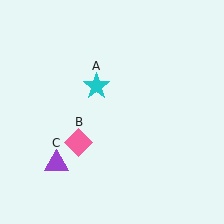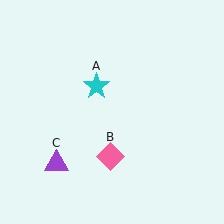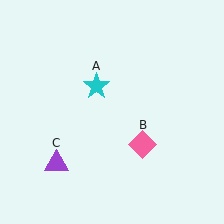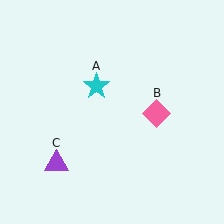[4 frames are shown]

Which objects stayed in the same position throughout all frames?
Cyan star (object A) and purple triangle (object C) remained stationary.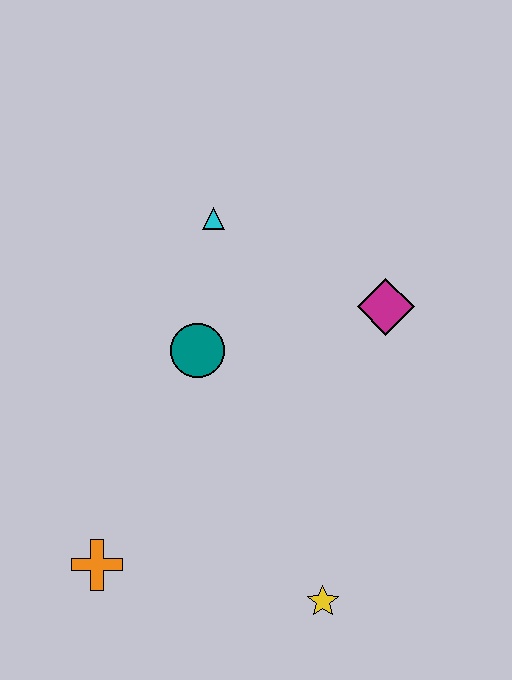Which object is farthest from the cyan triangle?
The yellow star is farthest from the cyan triangle.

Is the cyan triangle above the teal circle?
Yes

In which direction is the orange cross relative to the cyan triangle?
The orange cross is below the cyan triangle.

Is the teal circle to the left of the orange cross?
No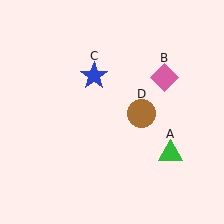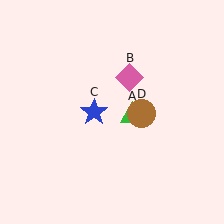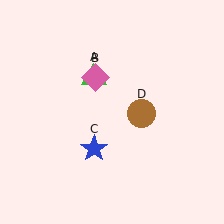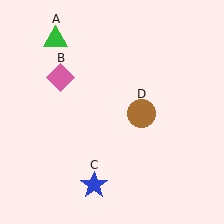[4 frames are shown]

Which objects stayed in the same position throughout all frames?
Brown circle (object D) remained stationary.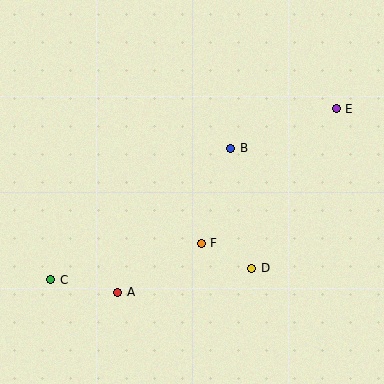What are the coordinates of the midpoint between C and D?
The midpoint between C and D is at (151, 274).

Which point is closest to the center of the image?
Point F at (201, 243) is closest to the center.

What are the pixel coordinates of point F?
Point F is at (201, 243).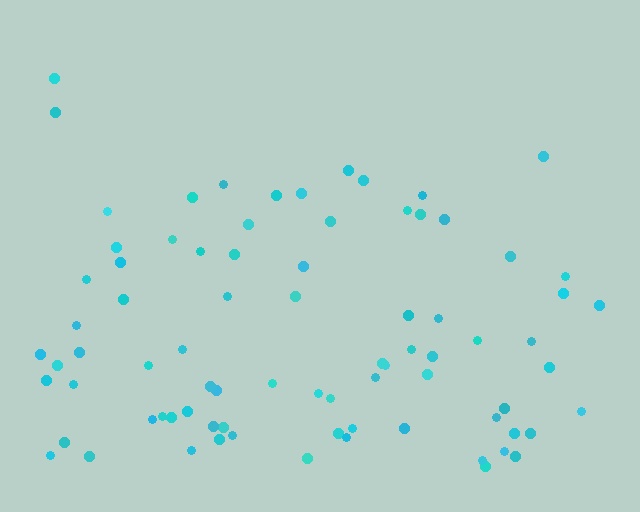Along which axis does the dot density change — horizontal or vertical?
Vertical.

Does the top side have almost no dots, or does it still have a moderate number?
Still a moderate number, just noticeably fewer than the bottom.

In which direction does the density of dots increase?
From top to bottom, with the bottom side densest.